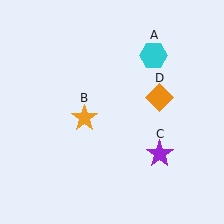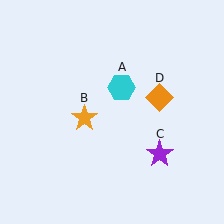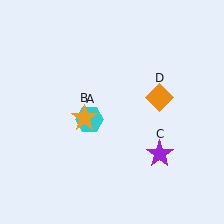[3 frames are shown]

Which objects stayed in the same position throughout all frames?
Orange star (object B) and purple star (object C) and orange diamond (object D) remained stationary.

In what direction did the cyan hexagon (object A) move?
The cyan hexagon (object A) moved down and to the left.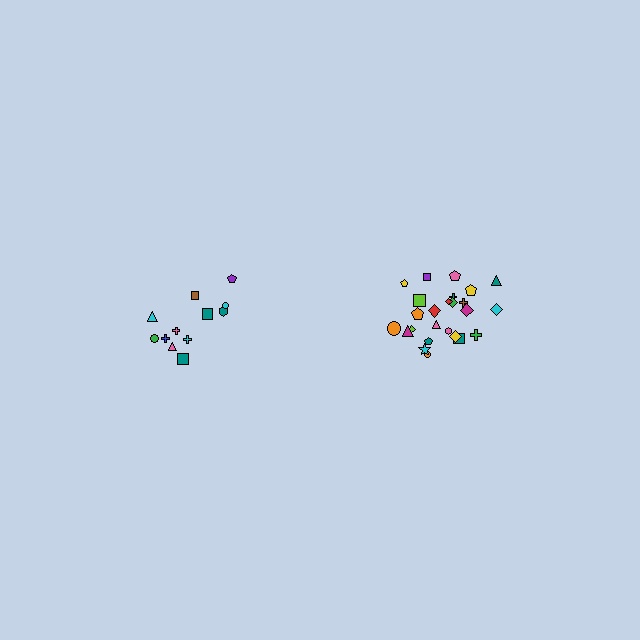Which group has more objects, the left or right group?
The right group.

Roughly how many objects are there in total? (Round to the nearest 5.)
Roughly 35 objects in total.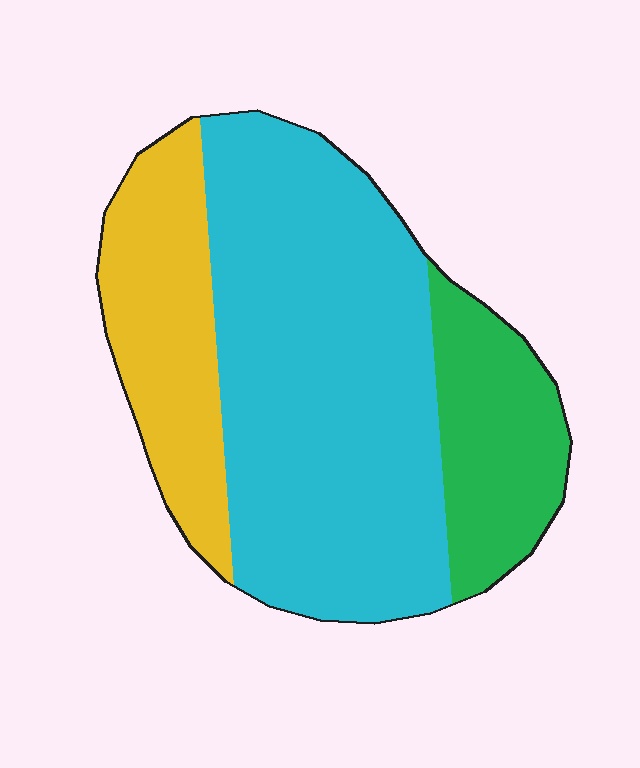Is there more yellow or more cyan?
Cyan.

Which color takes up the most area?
Cyan, at roughly 60%.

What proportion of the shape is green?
Green covers 18% of the shape.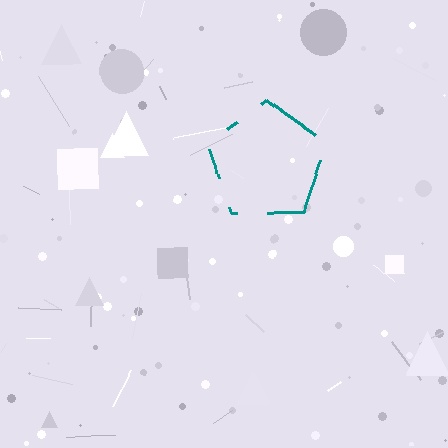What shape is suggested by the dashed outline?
The dashed outline suggests a pentagon.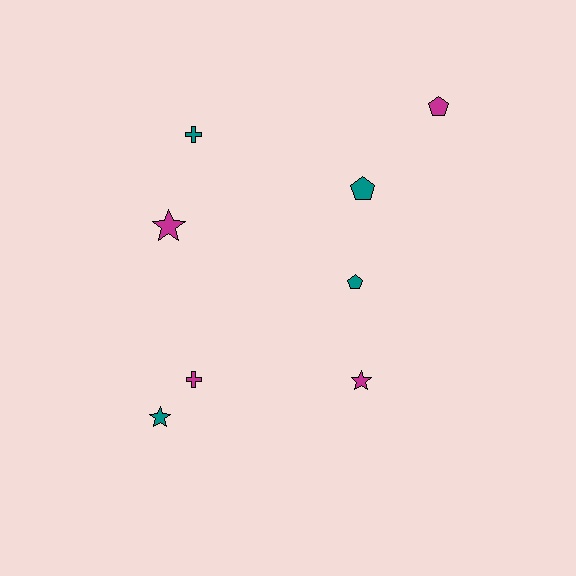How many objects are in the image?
There are 8 objects.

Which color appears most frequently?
Teal, with 4 objects.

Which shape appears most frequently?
Pentagon, with 3 objects.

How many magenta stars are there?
There are 2 magenta stars.